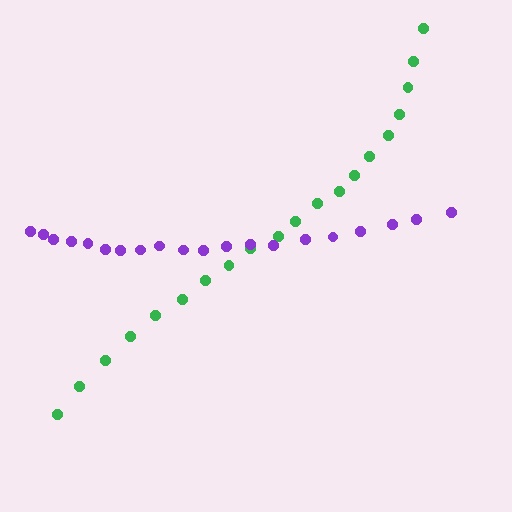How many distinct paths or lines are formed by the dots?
There are 2 distinct paths.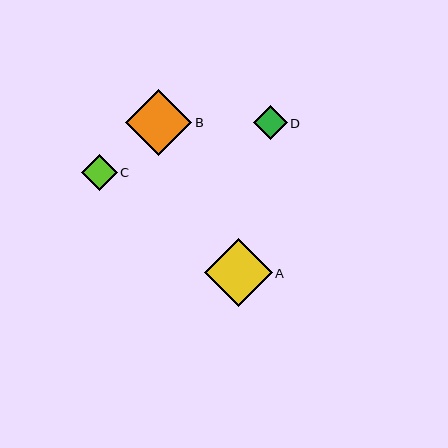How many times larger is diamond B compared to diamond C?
Diamond B is approximately 1.8 times the size of diamond C.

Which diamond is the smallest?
Diamond D is the smallest with a size of approximately 34 pixels.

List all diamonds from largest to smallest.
From largest to smallest: A, B, C, D.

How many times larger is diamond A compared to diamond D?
Diamond A is approximately 2.0 times the size of diamond D.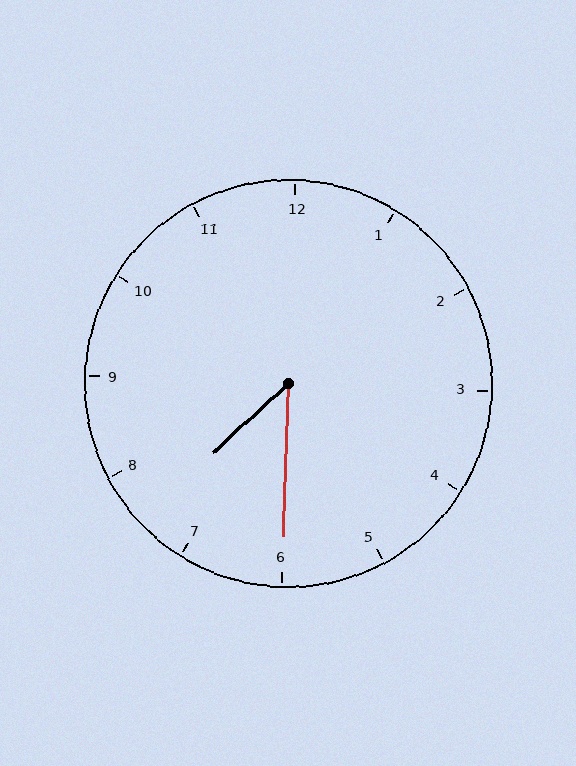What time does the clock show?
7:30.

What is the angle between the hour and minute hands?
Approximately 45 degrees.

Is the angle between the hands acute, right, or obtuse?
It is acute.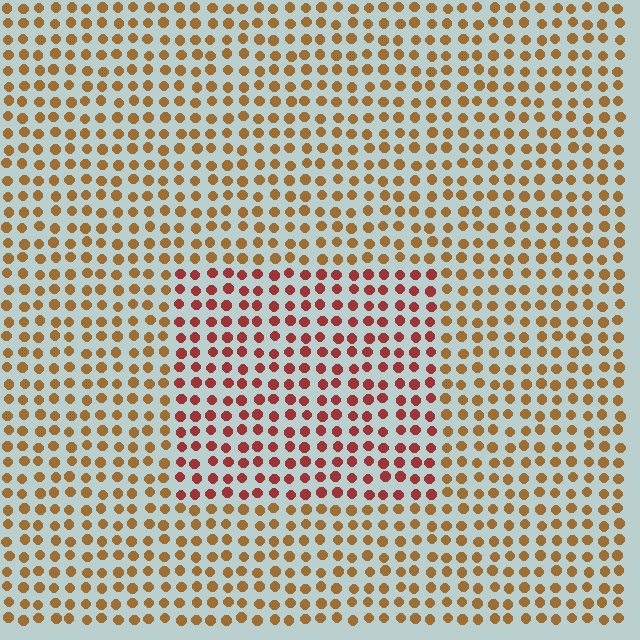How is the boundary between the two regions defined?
The boundary is defined purely by a slight shift in hue (about 35 degrees). Spacing, size, and orientation are identical on both sides.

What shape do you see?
I see a rectangle.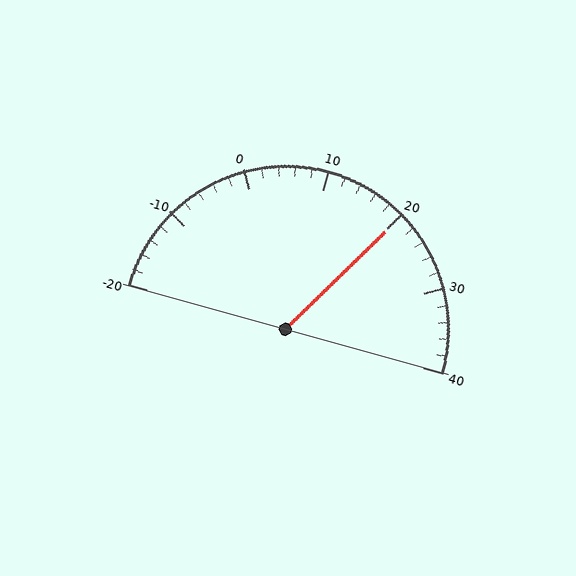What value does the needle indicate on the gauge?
The needle indicates approximately 20.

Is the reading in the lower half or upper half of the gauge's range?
The reading is in the upper half of the range (-20 to 40).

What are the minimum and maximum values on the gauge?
The gauge ranges from -20 to 40.